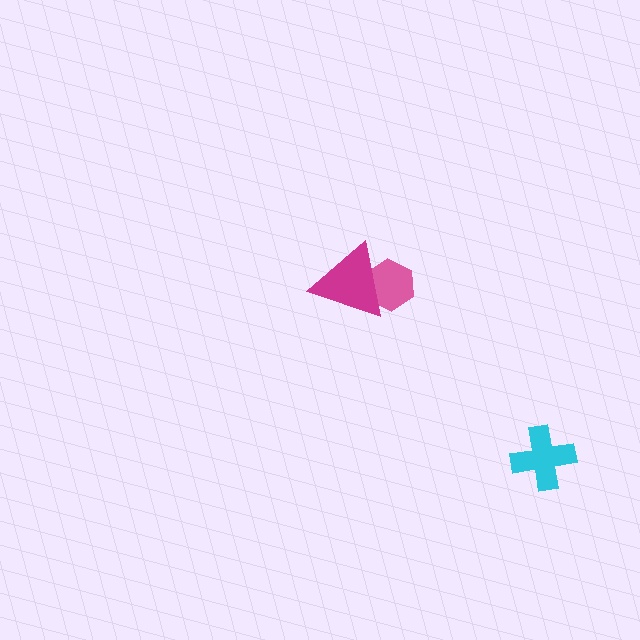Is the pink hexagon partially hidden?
Yes, it is partially covered by another shape.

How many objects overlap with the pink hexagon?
1 object overlaps with the pink hexagon.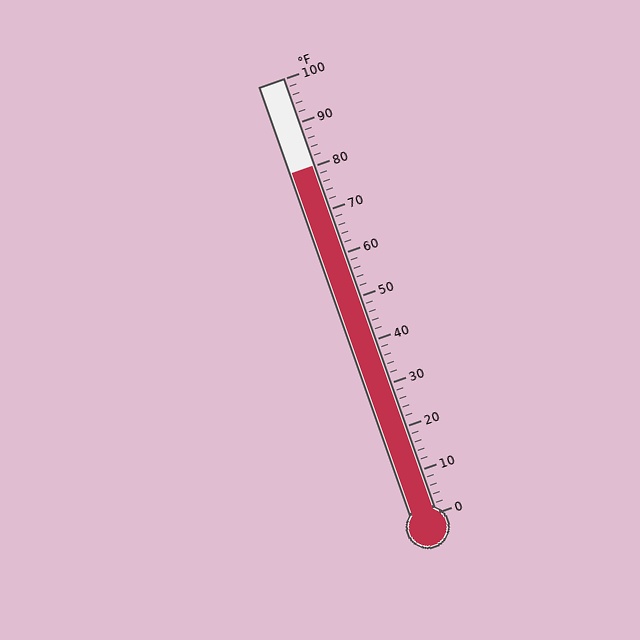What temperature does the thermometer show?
The thermometer shows approximately 80°F.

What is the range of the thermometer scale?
The thermometer scale ranges from 0°F to 100°F.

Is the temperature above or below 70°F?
The temperature is above 70°F.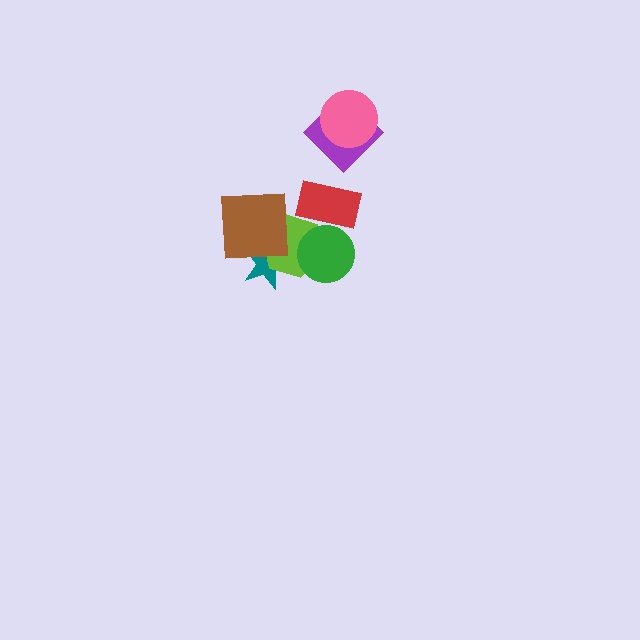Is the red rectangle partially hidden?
Yes, it is partially covered by another shape.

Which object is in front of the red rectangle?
The green circle is in front of the red rectangle.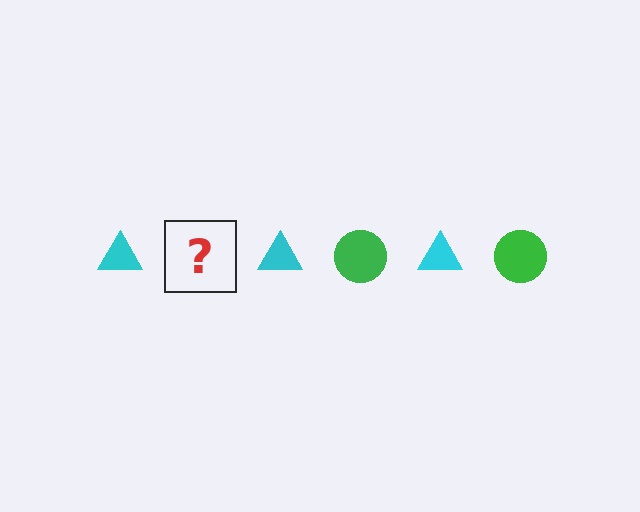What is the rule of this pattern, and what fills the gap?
The rule is that the pattern alternates between cyan triangle and green circle. The gap should be filled with a green circle.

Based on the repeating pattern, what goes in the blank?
The blank should be a green circle.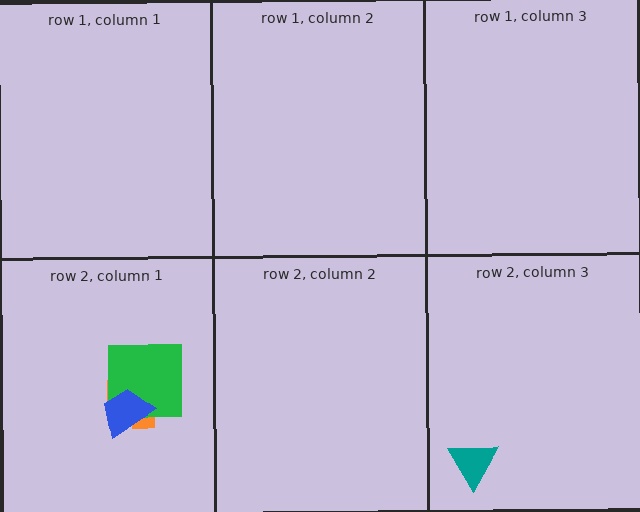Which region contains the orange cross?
The row 2, column 1 region.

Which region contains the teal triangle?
The row 2, column 3 region.